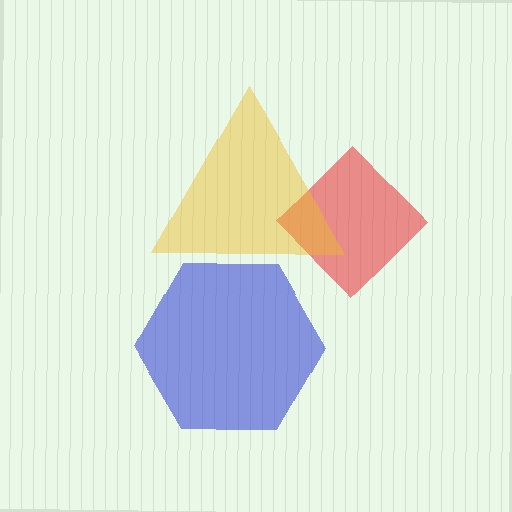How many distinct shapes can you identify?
There are 3 distinct shapes: a blue hexagon, a red diamond, a yellow triangle.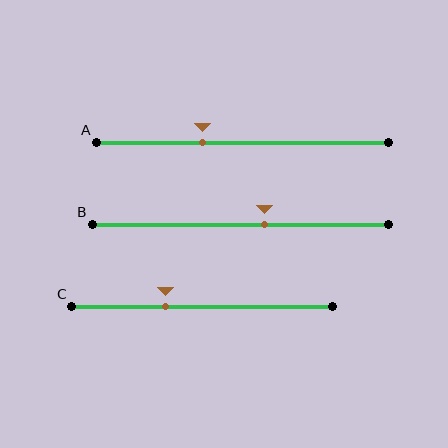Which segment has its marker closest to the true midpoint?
Segment B has its marker closest to the true midpoint.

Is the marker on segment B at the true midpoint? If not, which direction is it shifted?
No, the marker on segment B is shifted to the right by about 8% of the segment length.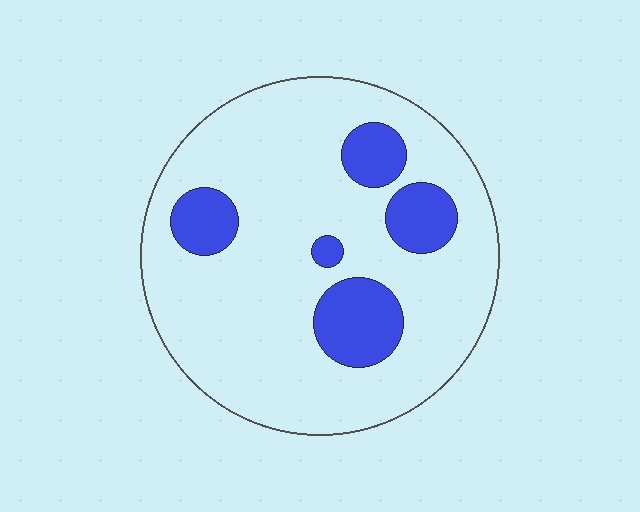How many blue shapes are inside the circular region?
5.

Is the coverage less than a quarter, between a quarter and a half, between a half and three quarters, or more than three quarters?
Less than a quarter.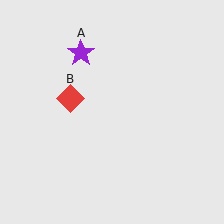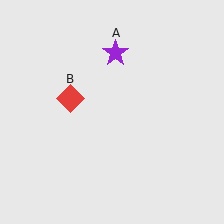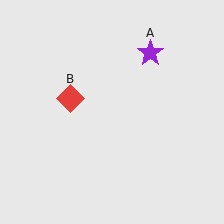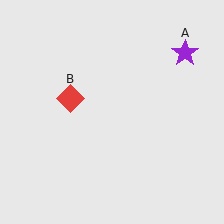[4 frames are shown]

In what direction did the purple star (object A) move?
The purple star (object A) moved right.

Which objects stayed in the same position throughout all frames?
Red diamond (object B) remained stationary.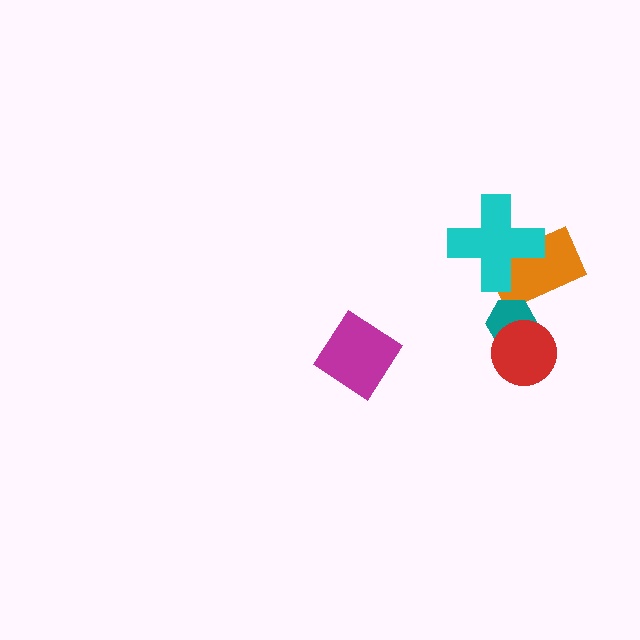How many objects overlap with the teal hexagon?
2 objects overlap with the teal hexagon.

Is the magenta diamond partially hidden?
No, no other shape covers it.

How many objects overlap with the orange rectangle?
2 objects overlap with the orange rectangle.